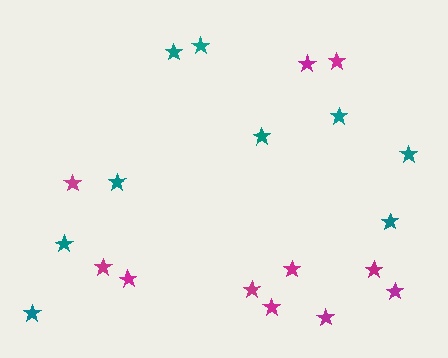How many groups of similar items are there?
There are 2 groups: one group of teal stars (9) and one group of magenta stars (11).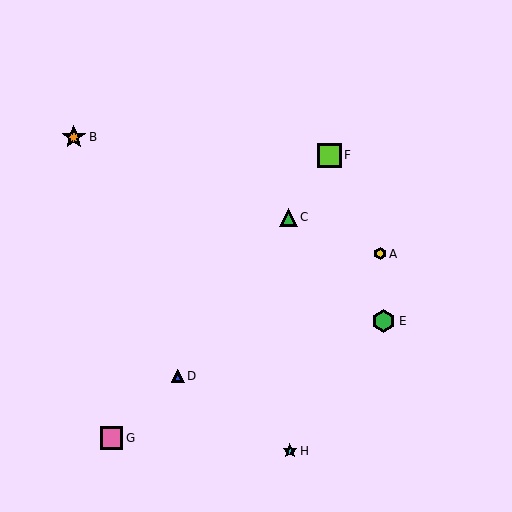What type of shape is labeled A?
Shape A is a yellow hexagon.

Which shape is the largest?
The lime square (labeled F) is the largest.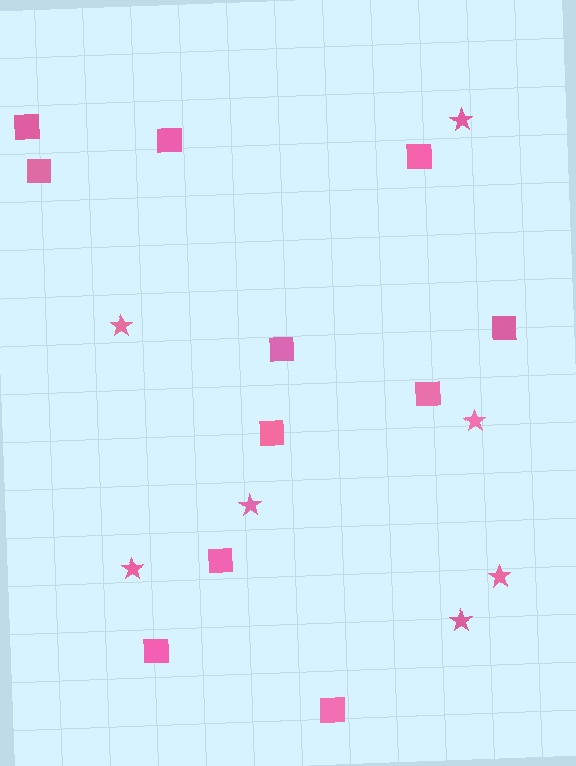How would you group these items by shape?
There are 2 groups: one group of stars (7) and one group of squares (11).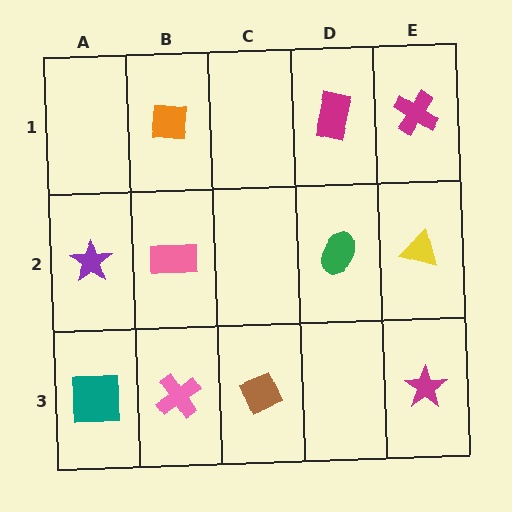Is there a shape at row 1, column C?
No, that cell is empty.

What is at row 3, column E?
A magenta star.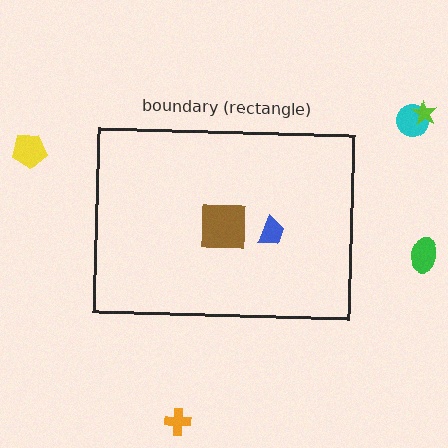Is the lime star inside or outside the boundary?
Outside.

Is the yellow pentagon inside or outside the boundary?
Outside.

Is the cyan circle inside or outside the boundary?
Outside.